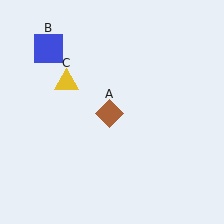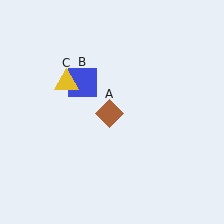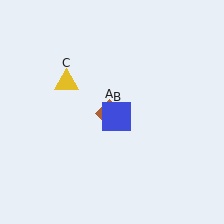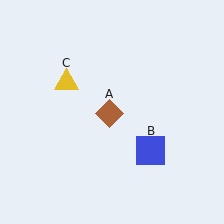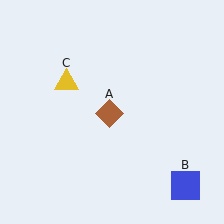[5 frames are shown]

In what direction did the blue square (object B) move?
The blue square (object B) moved down and to the right.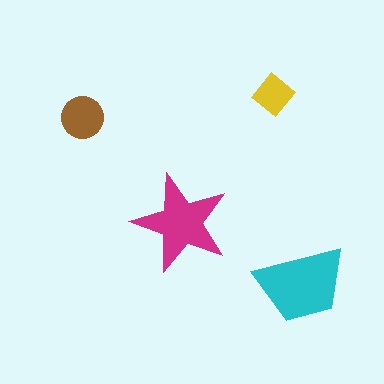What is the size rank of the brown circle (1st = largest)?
3rd.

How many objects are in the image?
There are 4 objects in the image.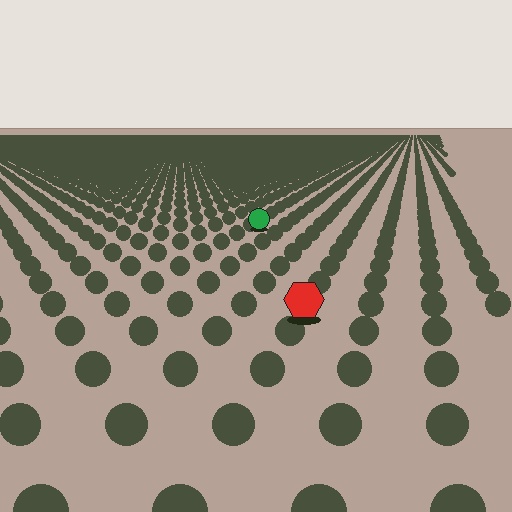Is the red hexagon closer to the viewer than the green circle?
Yes. The red hexagon is closer — you can tell from the texture gradient: the ground texture is coarser near it.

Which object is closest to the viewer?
The red hexagon is closest. The texture marks near it are larger and more spread out.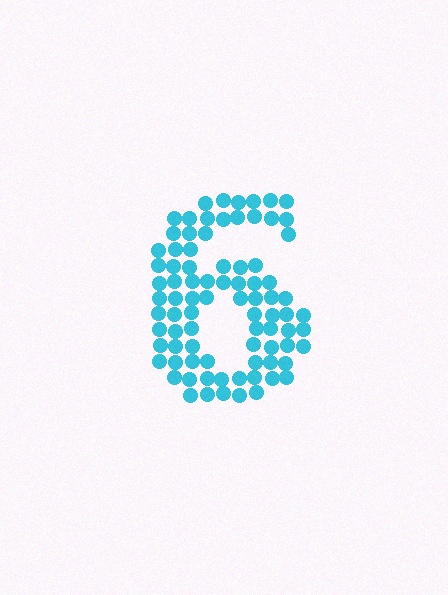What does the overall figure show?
The overall figure shows the digit 6.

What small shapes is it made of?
It is made of small circles.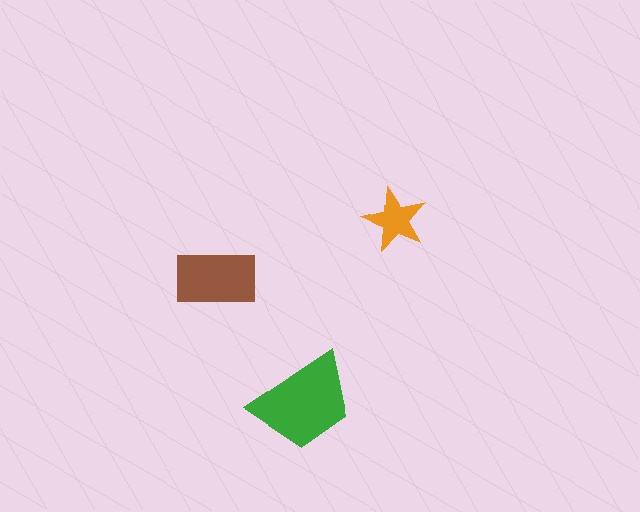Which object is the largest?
The green trapezoid.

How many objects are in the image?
There are 3 objects in the image.